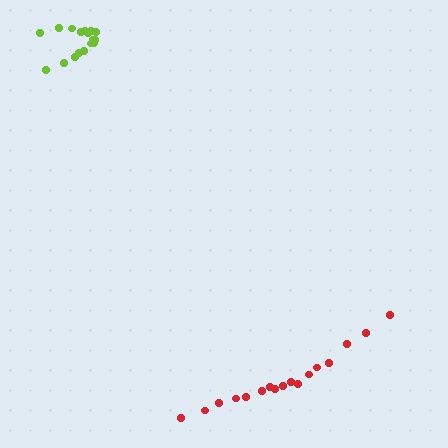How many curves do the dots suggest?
There are 2 distinct paths.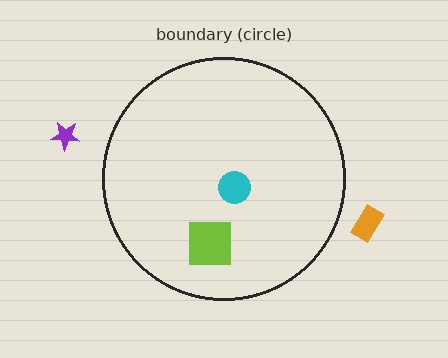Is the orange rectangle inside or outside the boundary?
Outside.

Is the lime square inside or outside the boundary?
Inside.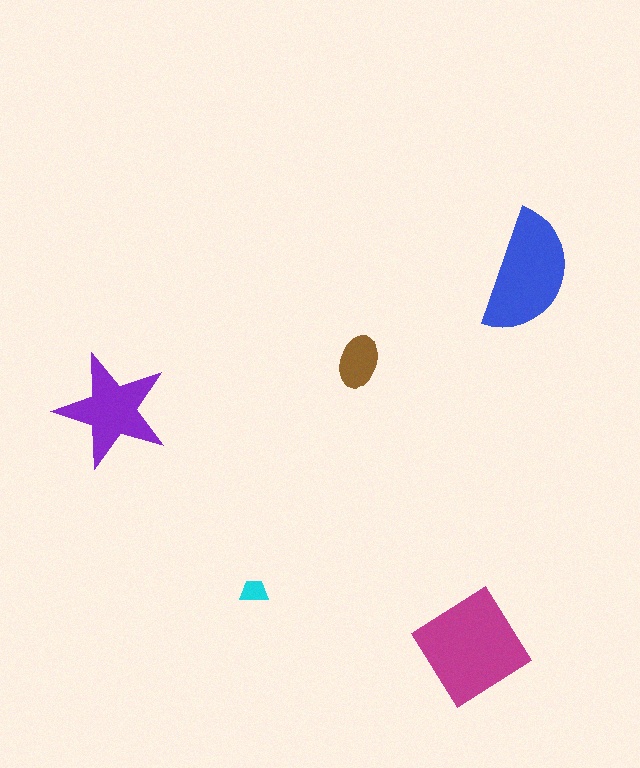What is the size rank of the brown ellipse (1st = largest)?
4th.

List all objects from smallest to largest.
The cyan trapezoid, the brown ellipse, the purple star, the blue semicircle, the magenta diamond.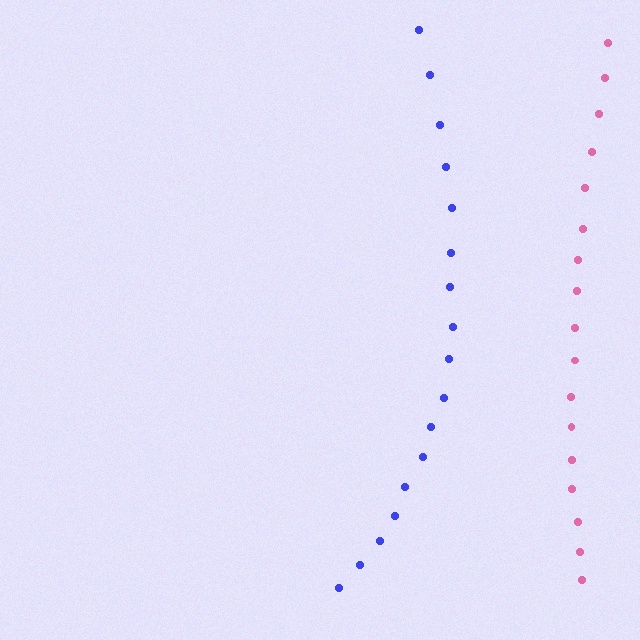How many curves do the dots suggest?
There are 2 distinct paths.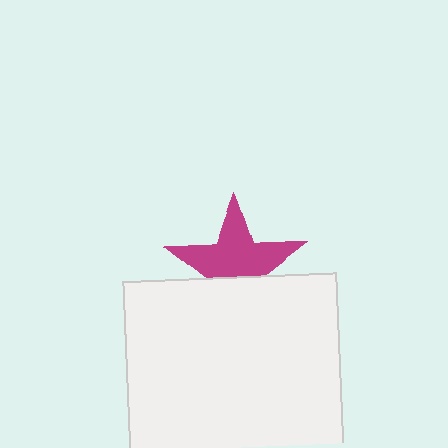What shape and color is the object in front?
The object in front is a white rectangle.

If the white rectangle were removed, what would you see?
You would see the complete magenta star.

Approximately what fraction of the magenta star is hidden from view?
Roughly 36% of the magenta star is hidden behind the white rectangle.